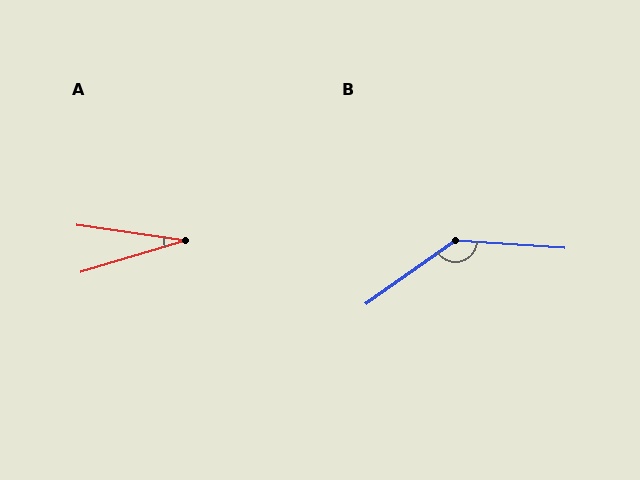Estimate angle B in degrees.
Approximately 141 degrees.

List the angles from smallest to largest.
A (25°), B (141°).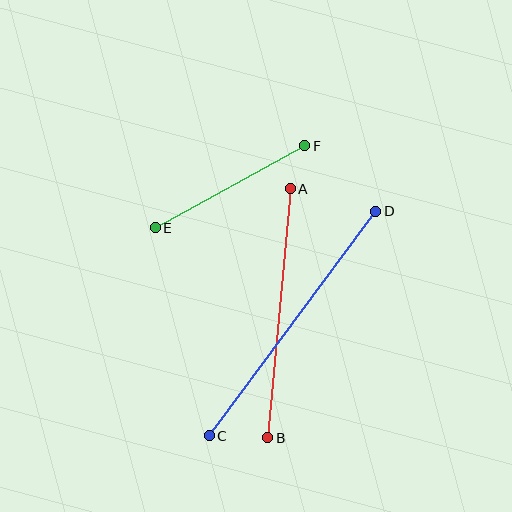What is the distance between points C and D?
The distance is approximately 280 pixels.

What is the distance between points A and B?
The distance is approximately 250 pixels.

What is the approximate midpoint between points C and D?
The midpoint is at approximately (293, 324) pixels.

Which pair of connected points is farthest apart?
Points C and D are farthest apart.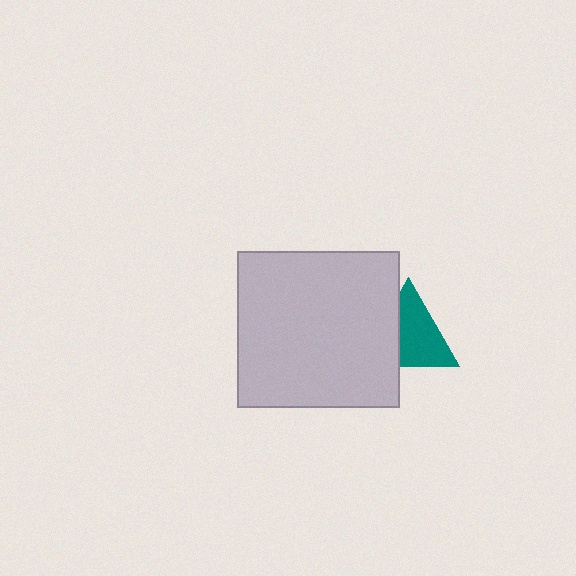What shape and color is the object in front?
The object in front is a light gray rectangle.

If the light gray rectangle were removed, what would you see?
You would see the complete teal triangle.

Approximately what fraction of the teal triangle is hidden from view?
Roughly 34% of the teal triangle is hidden behind the light gray rectangle.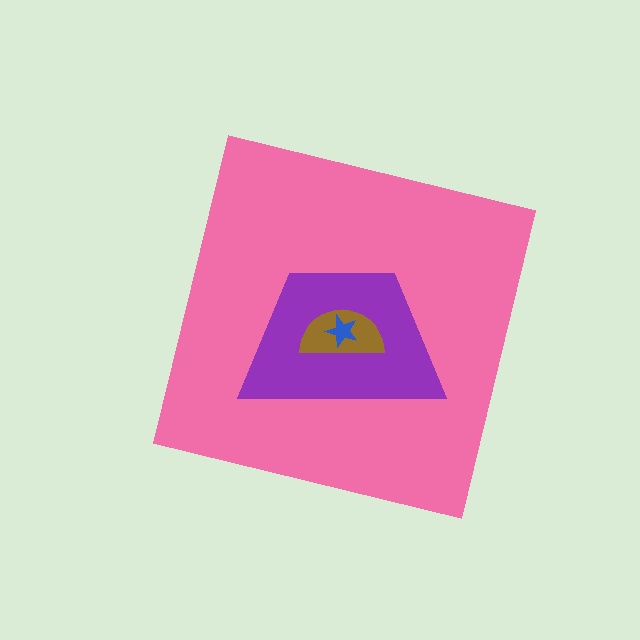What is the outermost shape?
The pink square.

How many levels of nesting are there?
4.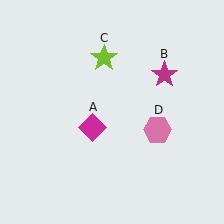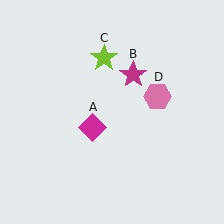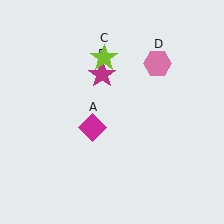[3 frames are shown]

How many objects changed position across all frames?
2 objects changed position: magenta star (object B), pink hexagon (object D).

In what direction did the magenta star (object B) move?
The magenta star (object B) moved left.